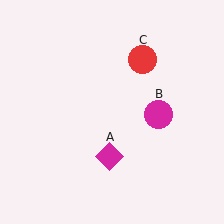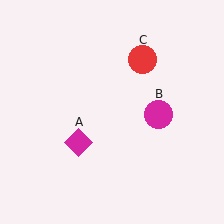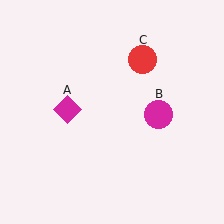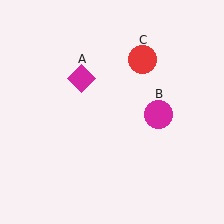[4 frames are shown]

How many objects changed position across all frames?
1 object changed position: magenta diamond (object A).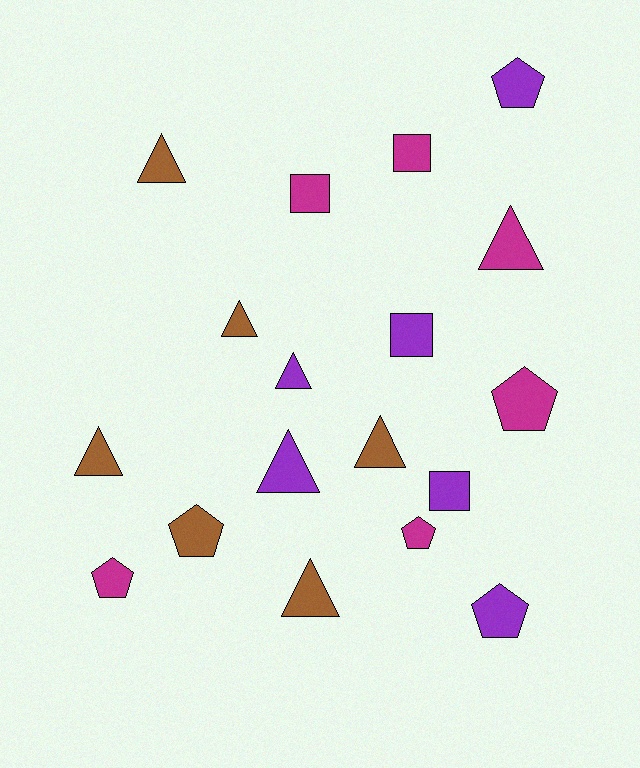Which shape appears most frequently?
Triangle, with 8 objects.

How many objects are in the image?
There are 18 objects.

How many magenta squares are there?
There are 2 magenta squares.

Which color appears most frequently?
Purple, with 6 objects.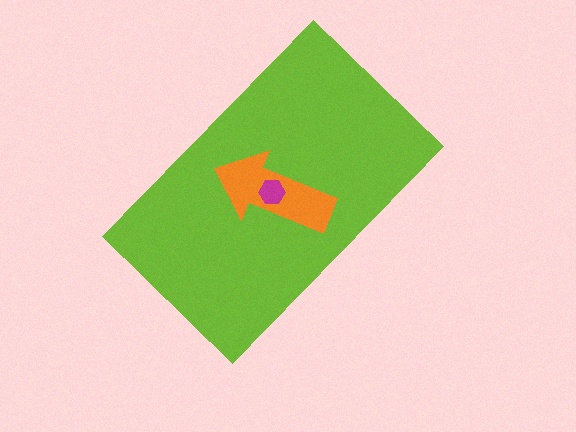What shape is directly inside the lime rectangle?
The orange arrow.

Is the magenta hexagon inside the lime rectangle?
Yes.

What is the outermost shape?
The lime rectangle.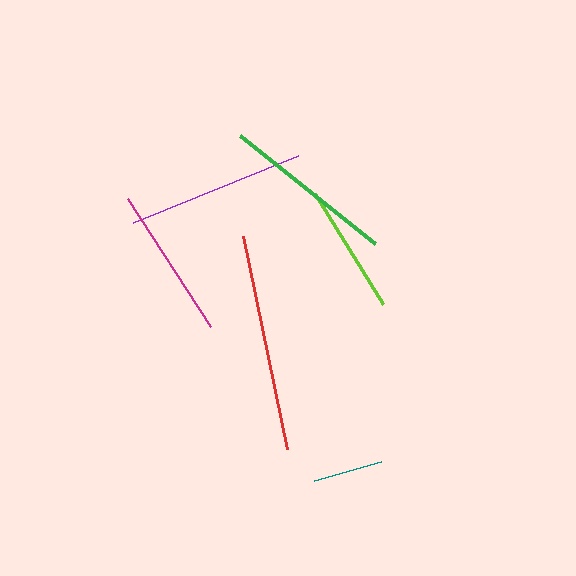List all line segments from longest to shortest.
From longest to shortest: red, purple, green, magenta, lime, teal.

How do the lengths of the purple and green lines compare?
The purple and green lines are approximately the same length.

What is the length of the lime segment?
The lime segment is approximately 129 pixels long.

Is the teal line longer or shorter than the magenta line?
The magenta line is longer than the teal line.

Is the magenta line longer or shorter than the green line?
The green line is longer than the magenta line.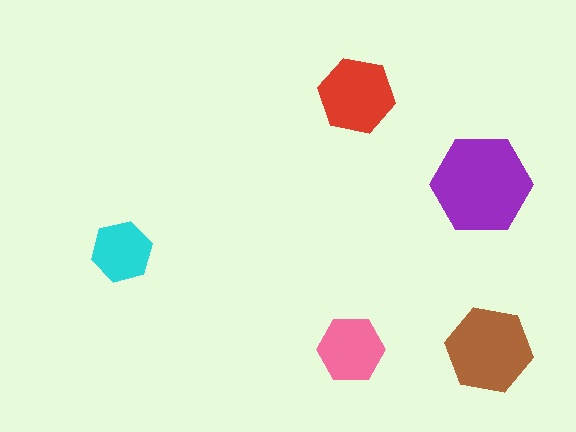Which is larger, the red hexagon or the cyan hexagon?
The red one.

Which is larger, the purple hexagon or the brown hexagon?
The purple one.